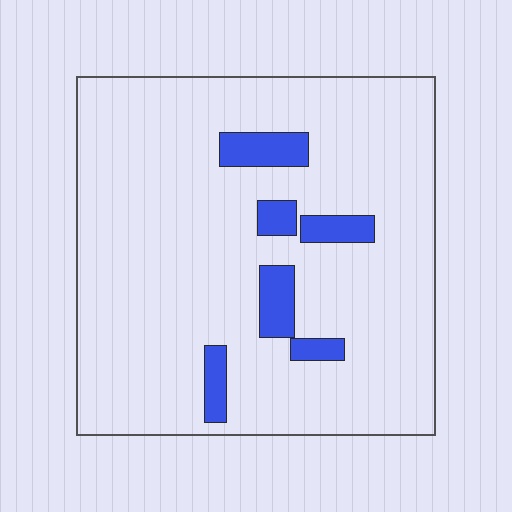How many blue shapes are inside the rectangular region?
6.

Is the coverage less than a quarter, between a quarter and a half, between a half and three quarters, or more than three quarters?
Less than a quarter.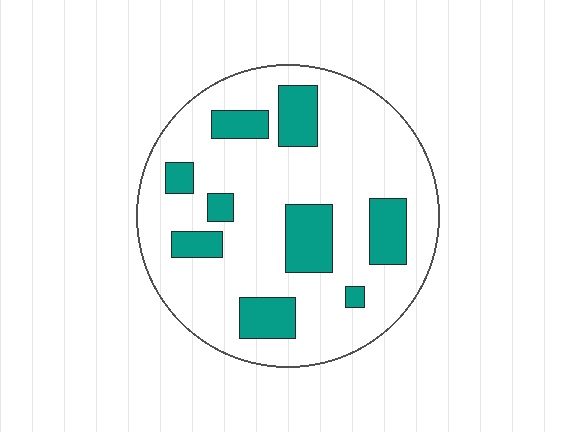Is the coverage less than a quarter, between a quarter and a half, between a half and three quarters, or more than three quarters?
Less than a quarter.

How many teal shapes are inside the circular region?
9.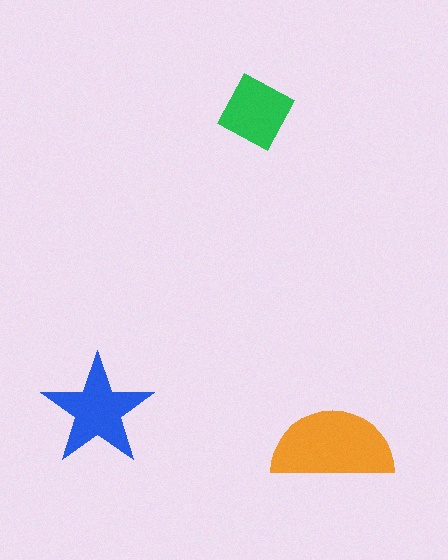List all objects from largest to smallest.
The orange semicircle, the blue star, the green diamond.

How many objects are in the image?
There are 3 objects in the image.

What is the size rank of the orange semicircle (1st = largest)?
1st.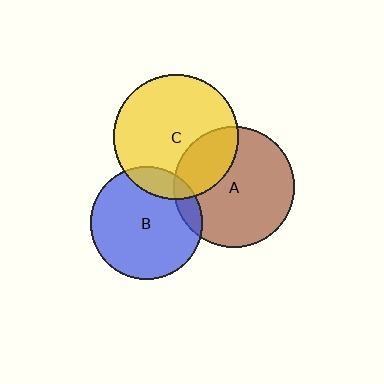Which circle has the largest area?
Circle C (yellow).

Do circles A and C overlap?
Yes.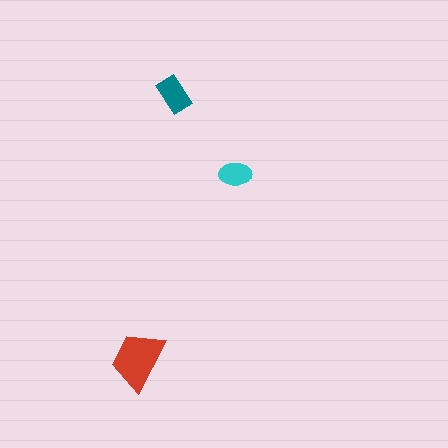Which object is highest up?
The teal rectangle is topmost.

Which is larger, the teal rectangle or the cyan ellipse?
The teal rectangle.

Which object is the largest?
The red trapezoid.